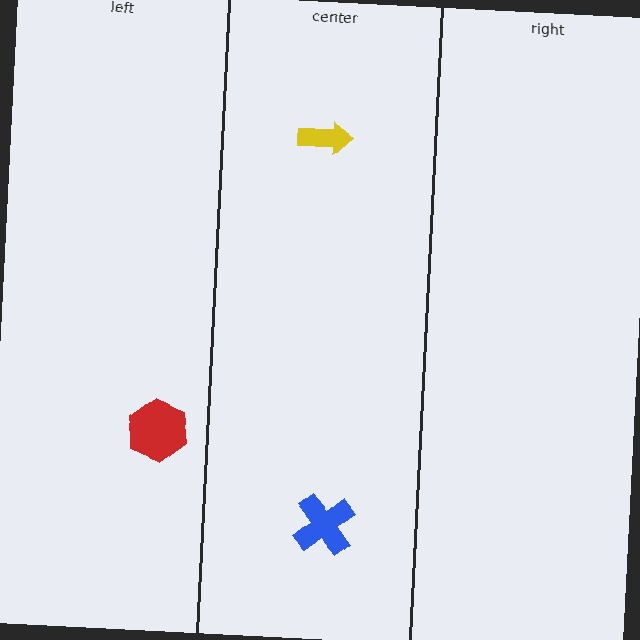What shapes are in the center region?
The yellow arrow, the blue cross.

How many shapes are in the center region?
2.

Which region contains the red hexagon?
The left region.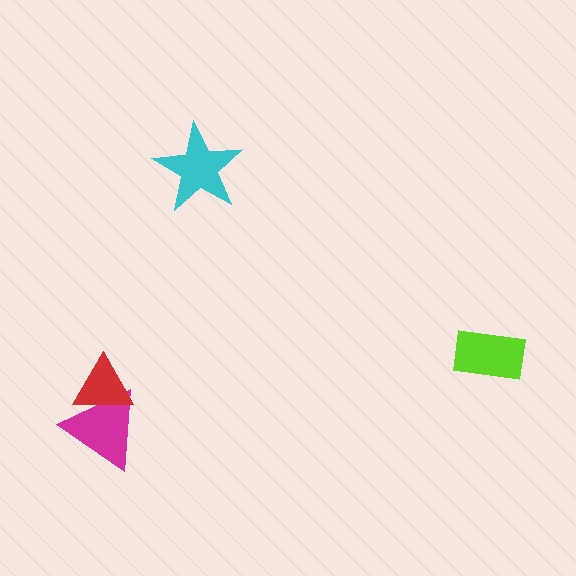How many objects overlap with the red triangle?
1 object overlaps with the red triangle.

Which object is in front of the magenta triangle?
The red triangle is in front of the magenta triangle.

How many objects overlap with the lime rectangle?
0 objects overlap with the lime rectangle.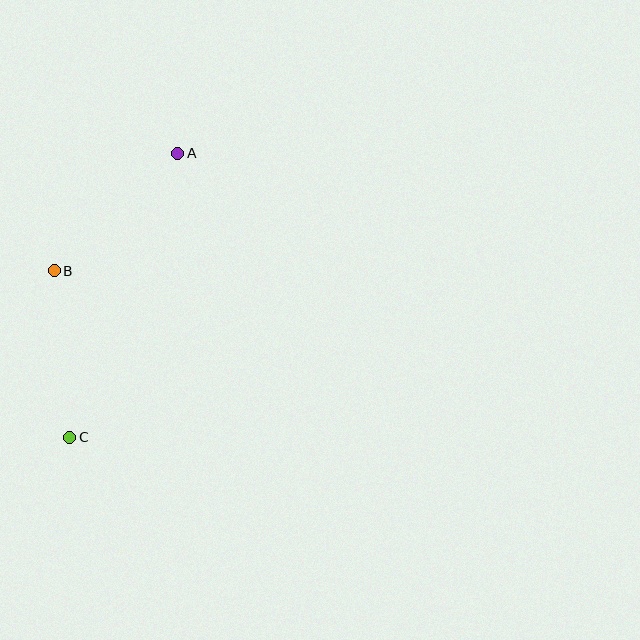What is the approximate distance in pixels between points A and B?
The distance between A and B is approximately 170 pixels.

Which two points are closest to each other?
Points B and C are closest to each other.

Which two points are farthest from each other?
Points A and C are farthest from each other.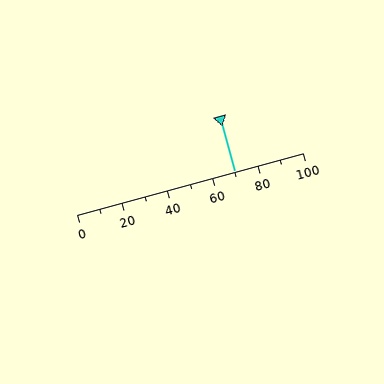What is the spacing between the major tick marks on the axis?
The major ticks are spaced 20 apart.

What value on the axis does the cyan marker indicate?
The marker indicates approximately 70.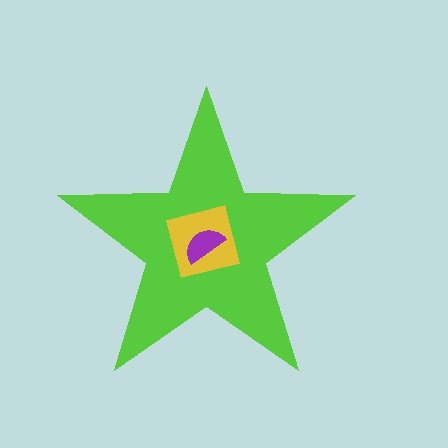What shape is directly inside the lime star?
The yellow square.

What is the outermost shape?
The lime star.